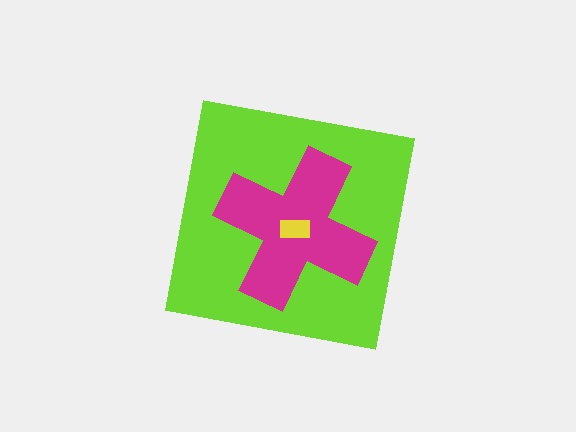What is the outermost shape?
The lime square.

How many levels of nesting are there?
3.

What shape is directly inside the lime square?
The magenta cross.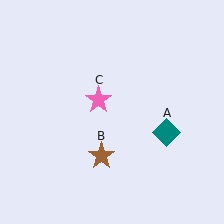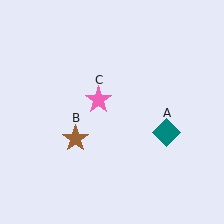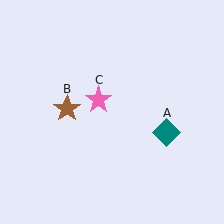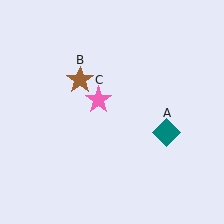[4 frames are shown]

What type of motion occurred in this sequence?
The brown star (object B) rotated clockwise around the center of the scene.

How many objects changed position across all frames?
1 object changed position: brown star (object B).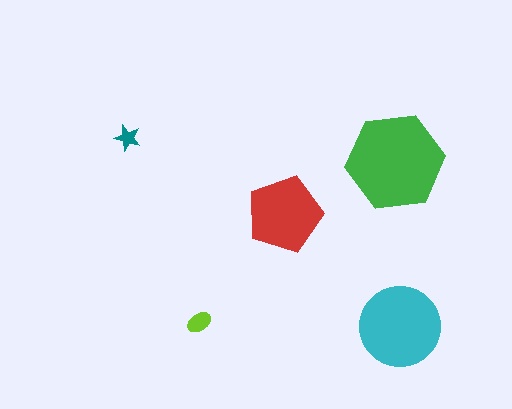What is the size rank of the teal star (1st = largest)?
5th.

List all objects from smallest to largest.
The teal star, the lime ellipse, the red pentagon, the cyan circle, the green hexagon.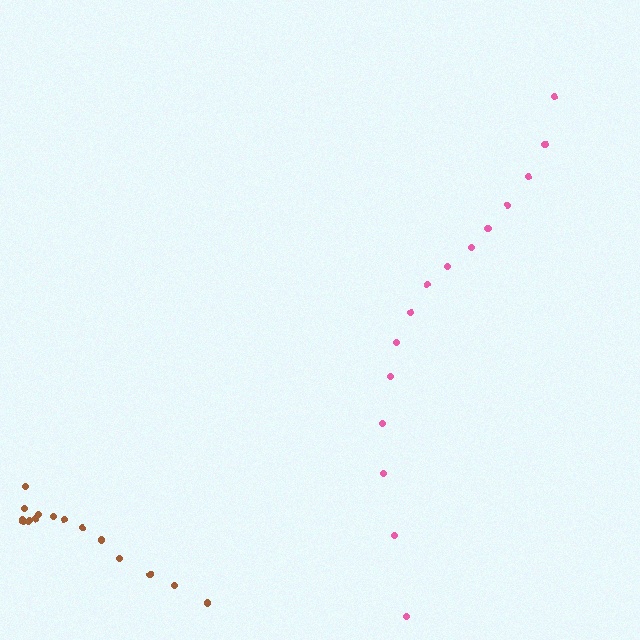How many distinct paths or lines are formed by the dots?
There are 2 distinct paths.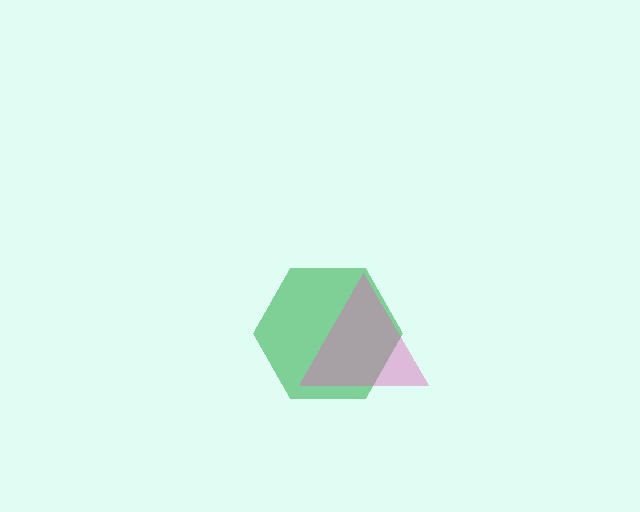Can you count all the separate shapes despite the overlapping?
Yes, there are 2 separate shapes.